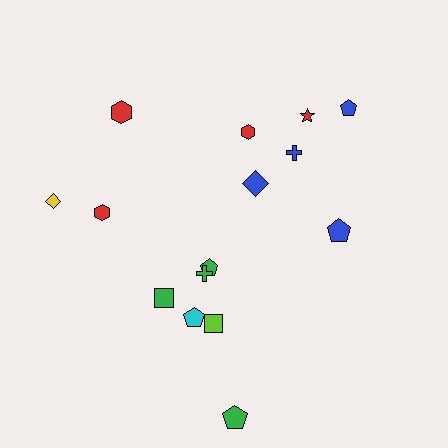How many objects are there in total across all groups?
There are 15 objects.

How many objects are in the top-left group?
There are 3 objects.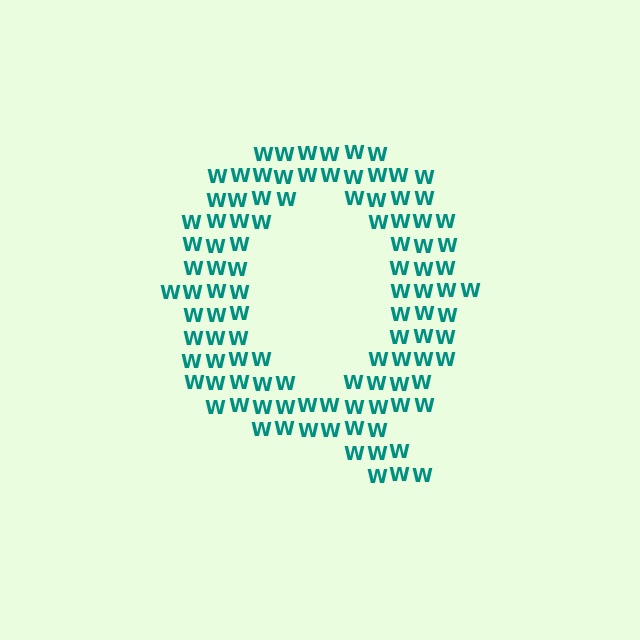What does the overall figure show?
The overall figure shows the letter Q.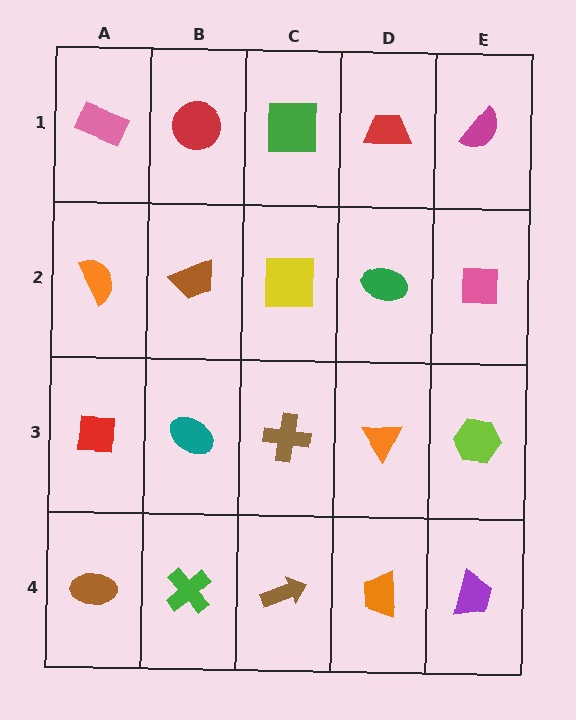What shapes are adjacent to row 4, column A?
A red square (row 3, column A), a green cross (row 4, column B).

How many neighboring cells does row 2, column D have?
4.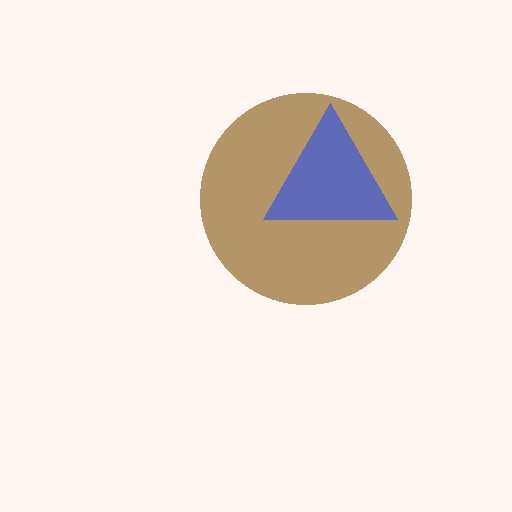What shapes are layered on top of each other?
The layered shapes are: a brown circle, a blue triangle.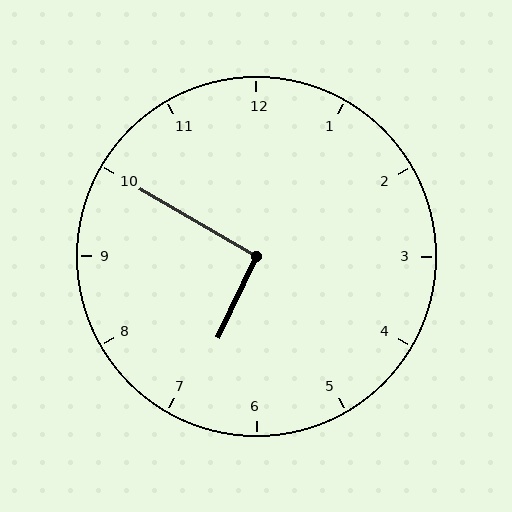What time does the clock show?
6:50.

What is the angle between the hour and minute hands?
Approximately 95 degrees.